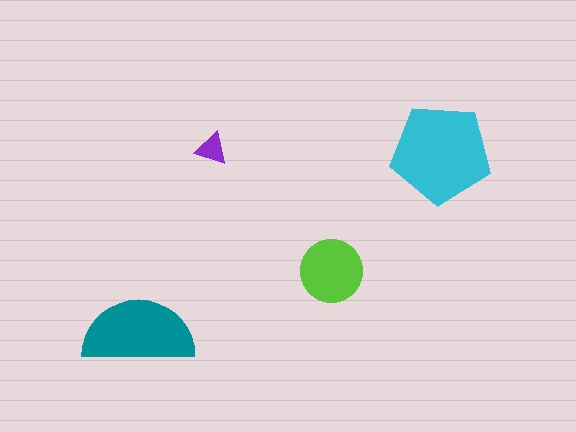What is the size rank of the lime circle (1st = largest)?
3rd.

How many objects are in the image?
There are 4 objects in the image.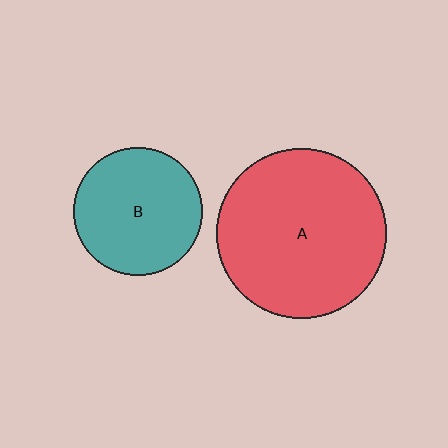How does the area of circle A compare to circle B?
Approximately 1.7 times.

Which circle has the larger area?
Circle A (red).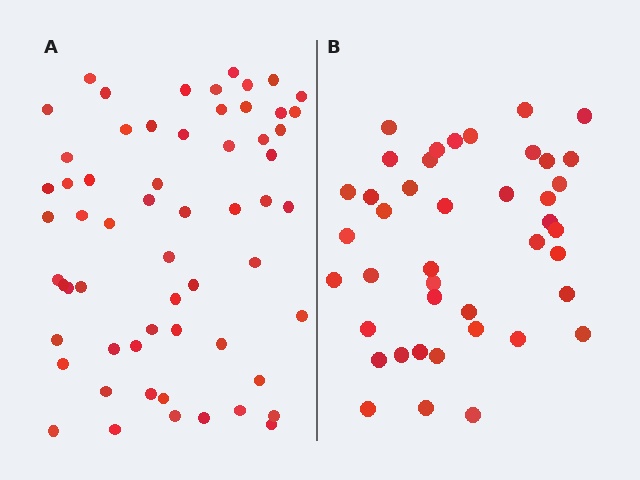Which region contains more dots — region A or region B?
Region A (the left region) has more dots.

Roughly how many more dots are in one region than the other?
Region A has approximately 20 more dots than region B.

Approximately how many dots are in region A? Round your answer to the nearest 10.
About 60 dots.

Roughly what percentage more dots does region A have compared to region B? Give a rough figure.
About 45% more.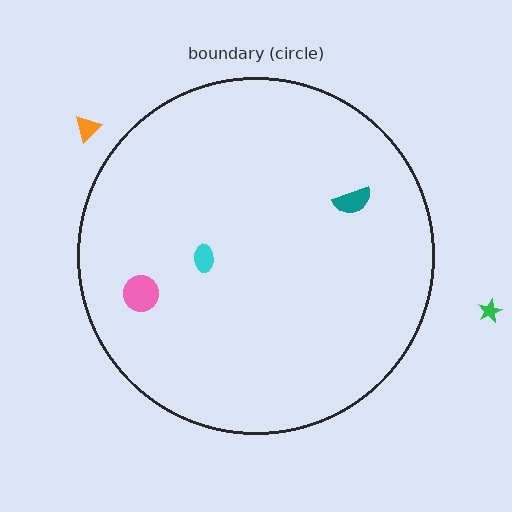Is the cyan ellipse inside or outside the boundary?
Inside.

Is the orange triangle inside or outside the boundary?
Outside.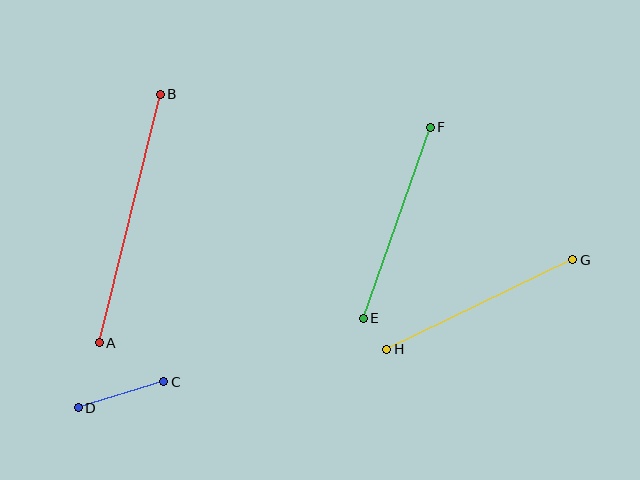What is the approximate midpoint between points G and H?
The midpoint is at approximately (480, 304) pixels.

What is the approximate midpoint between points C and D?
The midpoint is at approximately (121, 395) pixels.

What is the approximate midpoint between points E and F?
The midpoint is at approximately (397, 223) pixels.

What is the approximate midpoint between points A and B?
The midpoint is at approximately (130, 219) pixels.